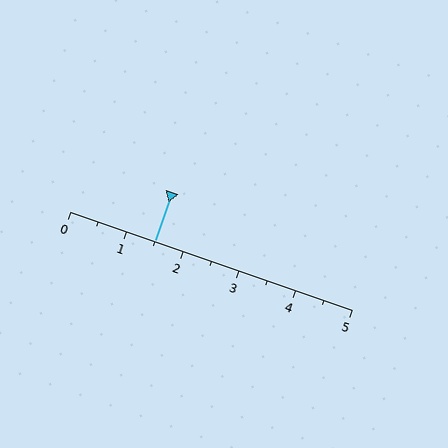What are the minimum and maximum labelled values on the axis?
The axis runs from 0 to 5.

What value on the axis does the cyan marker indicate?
The marker indicates approximately 1.5.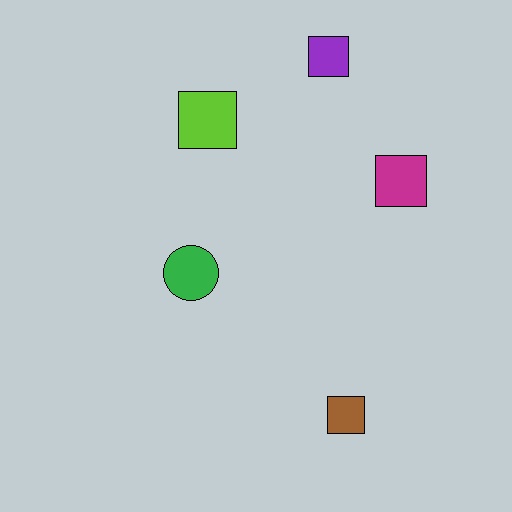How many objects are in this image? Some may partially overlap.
There are 5 objects.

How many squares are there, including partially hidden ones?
There are 4 squares.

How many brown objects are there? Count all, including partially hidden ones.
There is 1 brown object.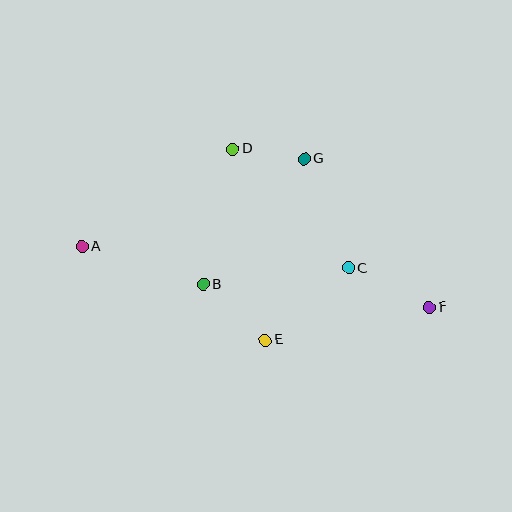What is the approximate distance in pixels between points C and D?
The distance between C and D is approximately 166 pixels.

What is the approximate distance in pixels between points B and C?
The distance between B and C is approximately 147 pixels.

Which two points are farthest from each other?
Points A and F are farthest from each other.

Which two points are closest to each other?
Points D and G are closest to each other.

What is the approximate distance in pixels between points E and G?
The distance between E and G is approximately 186 pixels.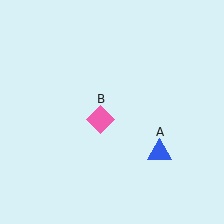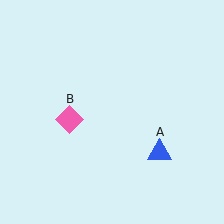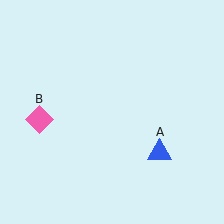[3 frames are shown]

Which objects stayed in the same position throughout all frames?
Blue triangle (object A) remained stationary.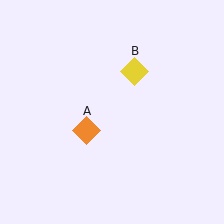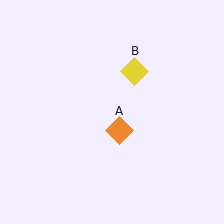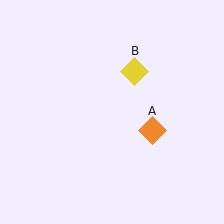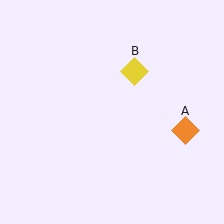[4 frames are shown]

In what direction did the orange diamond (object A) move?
The orange diamond (object A) moved right.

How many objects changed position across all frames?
1 object changed position: orange diamond (object A).